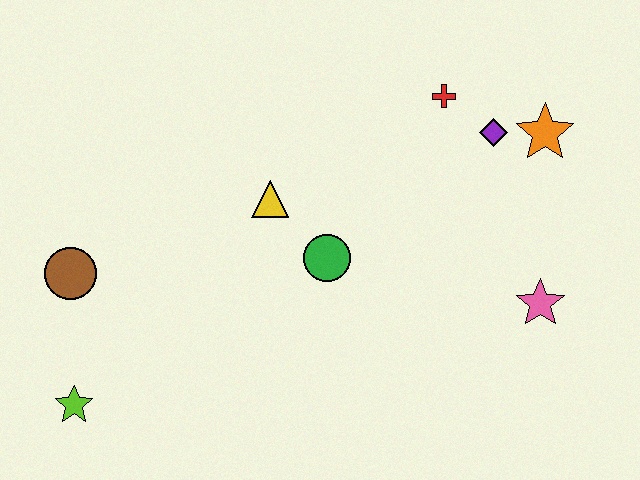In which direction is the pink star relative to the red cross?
The pink star is below the red cross.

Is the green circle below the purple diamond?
Yes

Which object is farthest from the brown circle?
The orange star is farthest from the brown circle.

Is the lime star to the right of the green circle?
No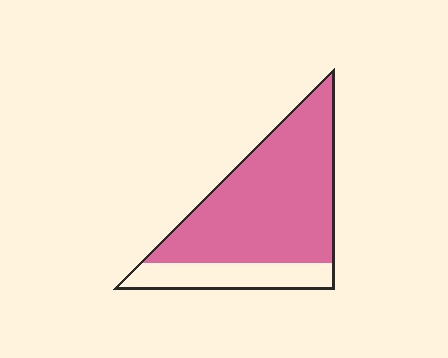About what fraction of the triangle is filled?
About three quarters (3/4).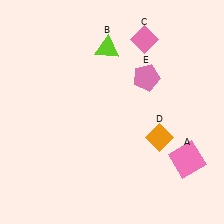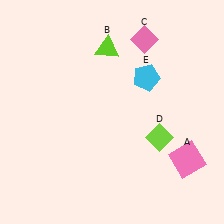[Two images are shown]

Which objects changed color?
D changed from orange to lime. E changed from pink to cyan.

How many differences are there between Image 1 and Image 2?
There are 2 differences between the two images.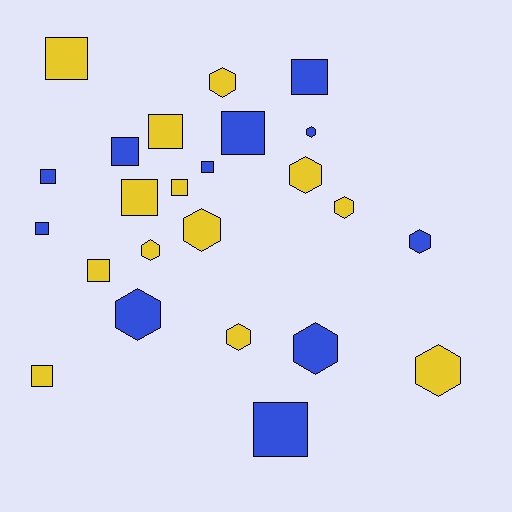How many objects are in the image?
There are 24 objects.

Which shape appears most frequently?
Square, with 13 objects.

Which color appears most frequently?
Yellow, with 13 objects.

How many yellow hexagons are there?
There are 7 yellow hexagons.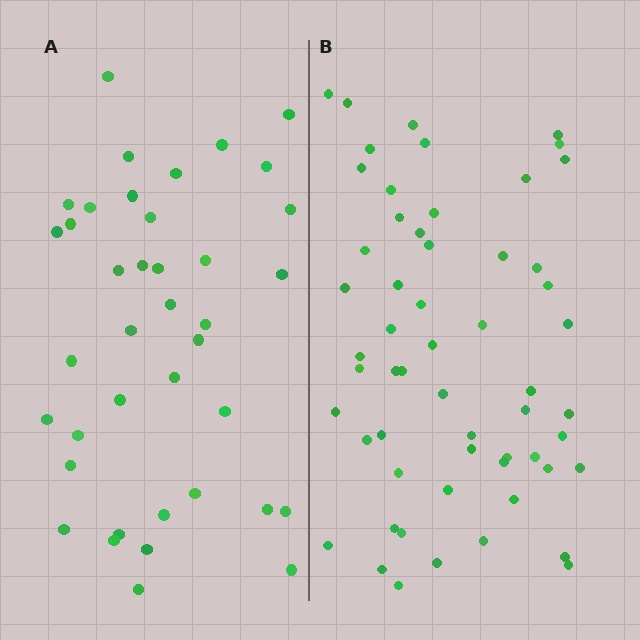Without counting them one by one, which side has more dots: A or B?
Region B (the right region) has more dots.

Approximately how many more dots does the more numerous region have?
Region B has approximately 20 more dots than region A.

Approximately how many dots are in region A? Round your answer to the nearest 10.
About 40 dots. (The exact count is 39, which rounds to 40.)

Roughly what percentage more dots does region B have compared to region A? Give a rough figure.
About 45% more.